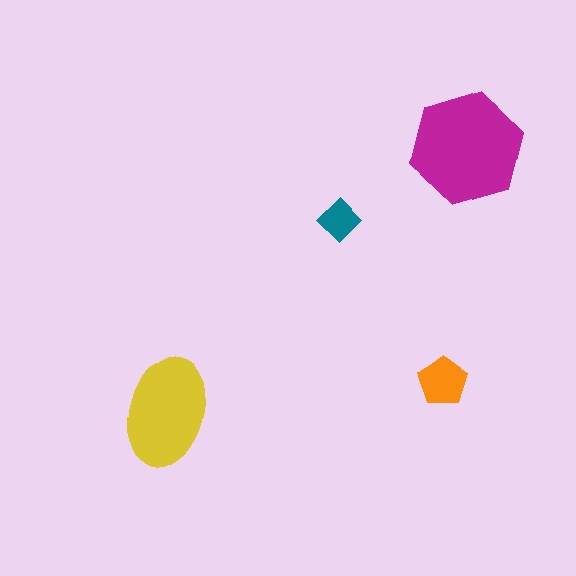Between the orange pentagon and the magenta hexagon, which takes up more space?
The magenta hexagon.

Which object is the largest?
The magenta hexagon.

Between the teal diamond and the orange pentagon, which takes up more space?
The orange pentagon.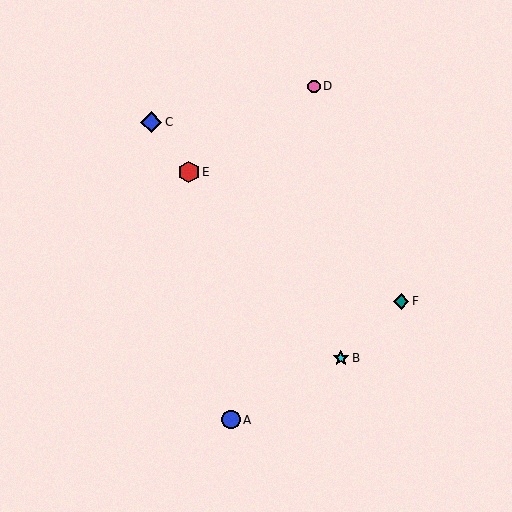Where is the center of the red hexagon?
The center of the red hexagon is at (189, 172).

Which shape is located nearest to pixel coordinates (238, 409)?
The blue circle (labeled A) at (231, 420) is nearest to that location.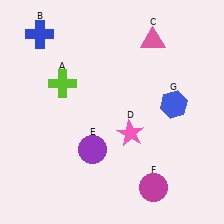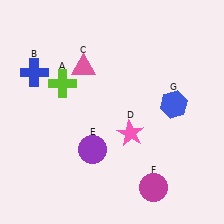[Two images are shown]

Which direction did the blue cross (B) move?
The blue cross (B) moved down.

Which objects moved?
The objects that moved are: the blue cross (B), the pink triangle (C).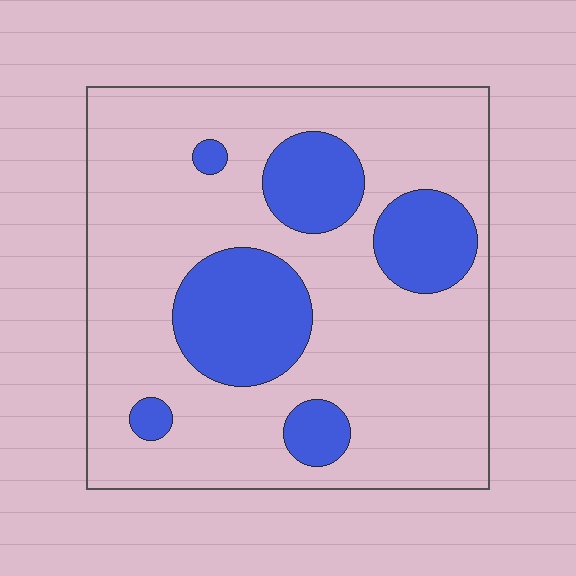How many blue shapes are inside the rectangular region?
6.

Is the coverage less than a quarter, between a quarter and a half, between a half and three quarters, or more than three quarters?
Less than a quarter.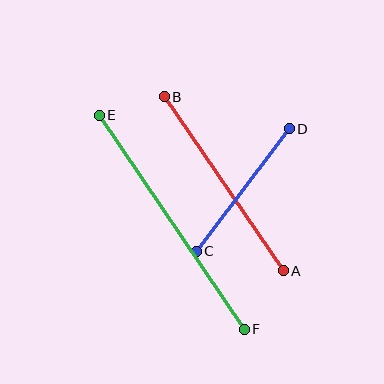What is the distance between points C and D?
The distance is approximately 154 pixels.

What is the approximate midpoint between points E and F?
The midpoint is at approximately (172, 222) pixels.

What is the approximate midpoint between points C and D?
The midpoint is at approximately (243, 190) pixels.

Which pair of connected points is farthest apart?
Points E and F are farthest apart.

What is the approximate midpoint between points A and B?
The midpoint is at approximately (224, 184) pixels.